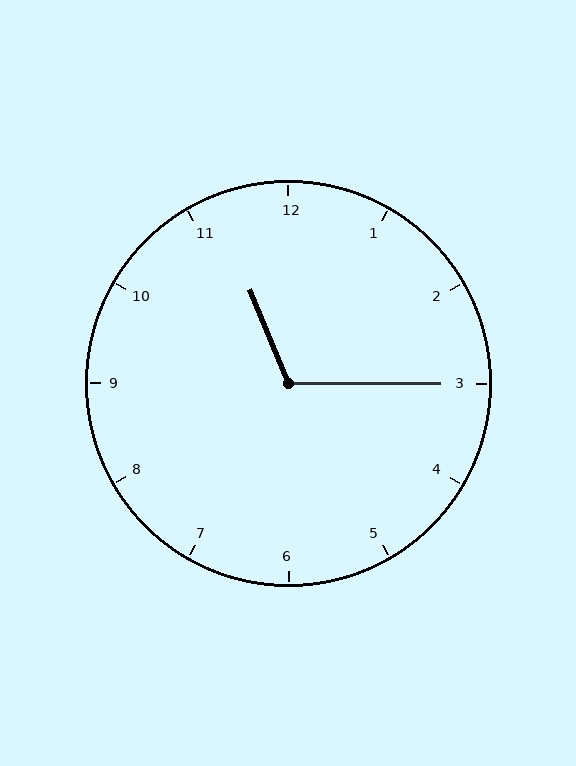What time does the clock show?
11:15.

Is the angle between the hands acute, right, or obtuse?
It is obtuse.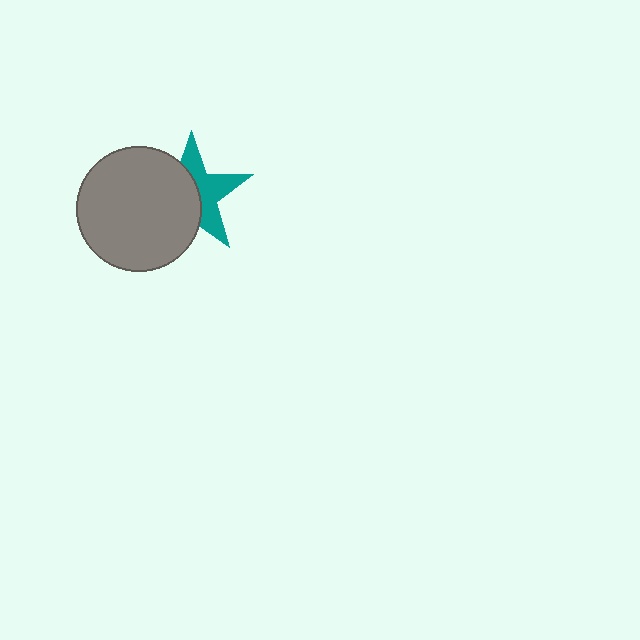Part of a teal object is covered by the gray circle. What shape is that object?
It is a star.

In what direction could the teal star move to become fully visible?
The teal star could move right. That would shift it out from behind the gray circle entirely.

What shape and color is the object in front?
The object in front is a gray circle.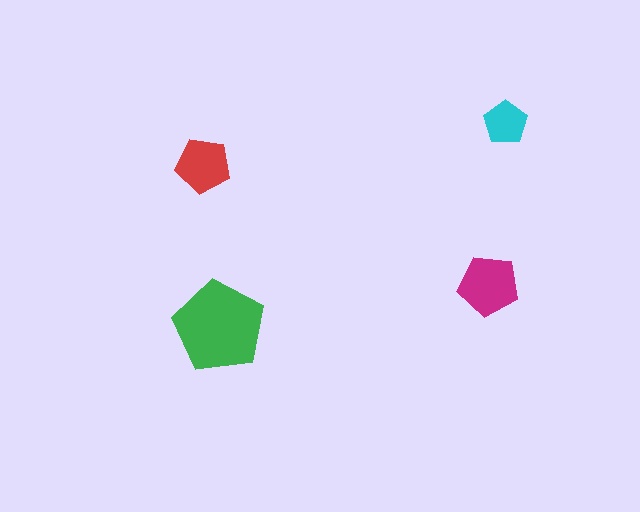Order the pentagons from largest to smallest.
the green one, the magenta one, the red one, the cyan one.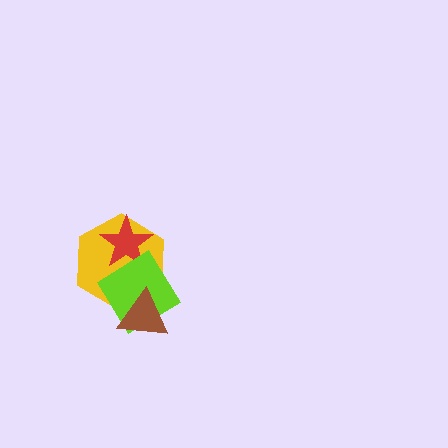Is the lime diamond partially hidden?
Yes, it is partially covered by another shape.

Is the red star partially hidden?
Yes, it is partially covered by another shape.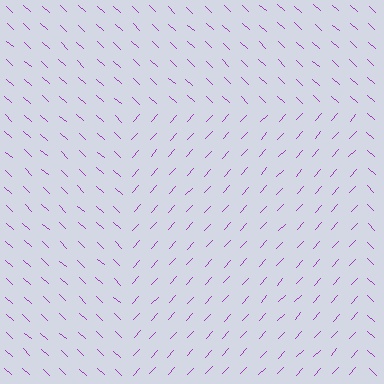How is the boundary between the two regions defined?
The boundary is defined purely by a change in line orientation (approximately 90 degrees difference). All lines are the same color and thickness.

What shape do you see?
I see a rectangle.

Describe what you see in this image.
The image is filled with small purple line segments. A rectangle region in the image has lines oriented differently from the surrounding lines, creating a visible texture boundary.